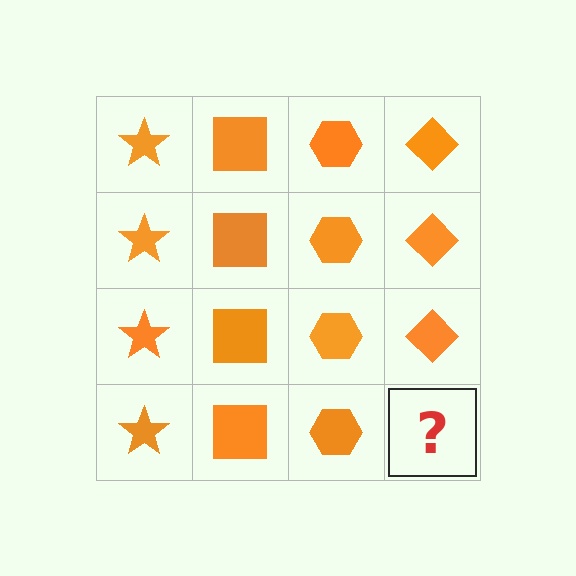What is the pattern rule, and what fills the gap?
The rule is that each column has a consistent shape. The gap should be filled with an orange diamond.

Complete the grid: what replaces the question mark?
The question mark should be replaced with an orange diamond.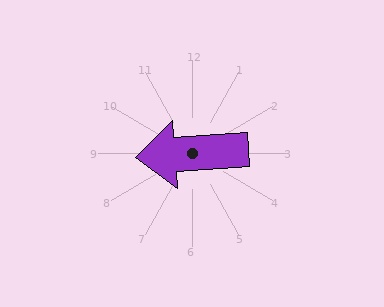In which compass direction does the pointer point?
West.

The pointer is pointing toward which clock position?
Roughly 9 o'clock.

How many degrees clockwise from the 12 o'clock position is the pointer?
Approximately 266 degrees.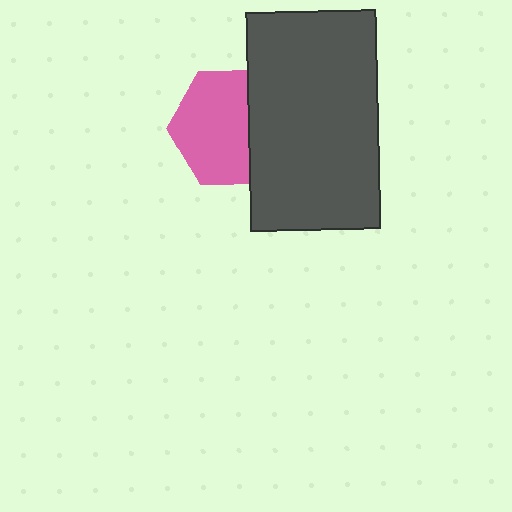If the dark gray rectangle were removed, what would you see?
You would see the complete pink hexagon.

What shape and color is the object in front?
The object in front is a dark gray rectangle.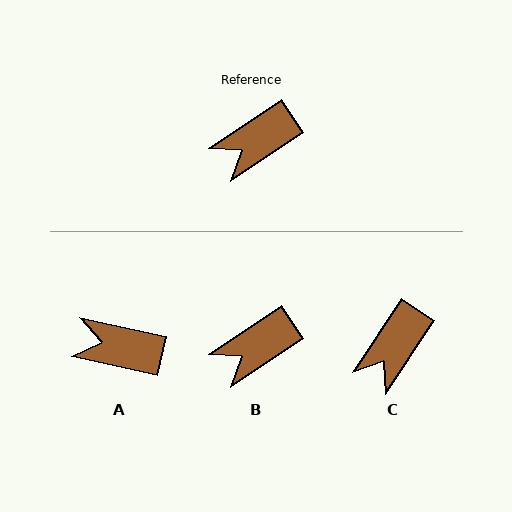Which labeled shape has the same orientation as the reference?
B.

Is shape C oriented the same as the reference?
No, it is off by about 23 degrees.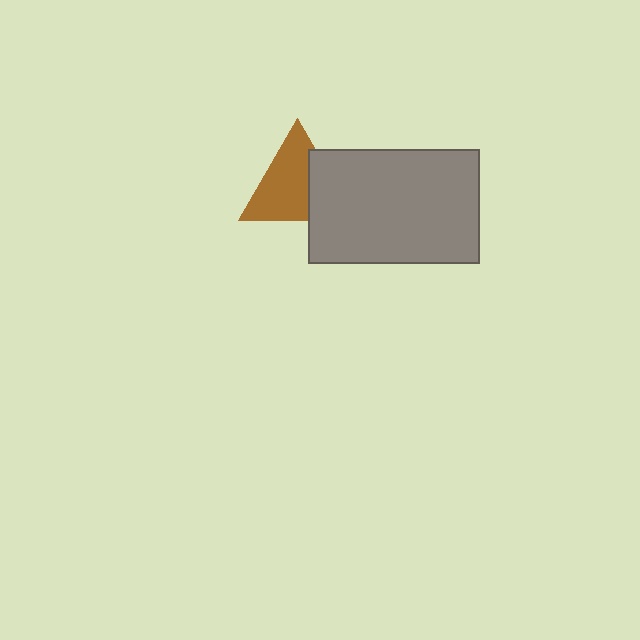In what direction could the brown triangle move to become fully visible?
The brown triangle could move left. That would shift it out from behind the gray rectangle entirely.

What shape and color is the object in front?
The object in front is a gray rectangle.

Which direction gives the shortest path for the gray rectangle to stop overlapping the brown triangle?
Moving right gives the shortest separation.